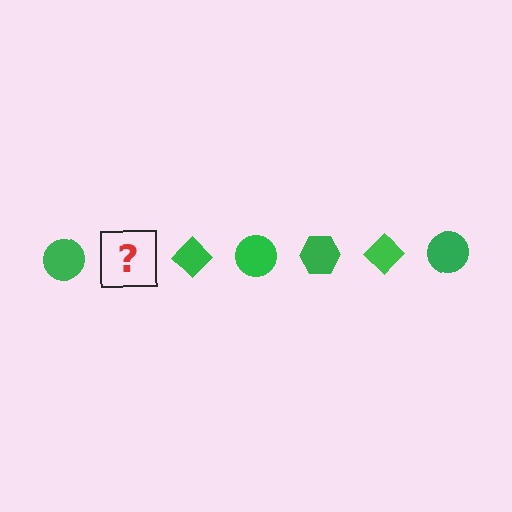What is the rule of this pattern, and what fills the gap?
The rule is that the pattern cycles through circle, hexagon, diamond shapes in green. The gap should be filled with a green hexagon.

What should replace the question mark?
The question mark should be replaced with a green hexagon.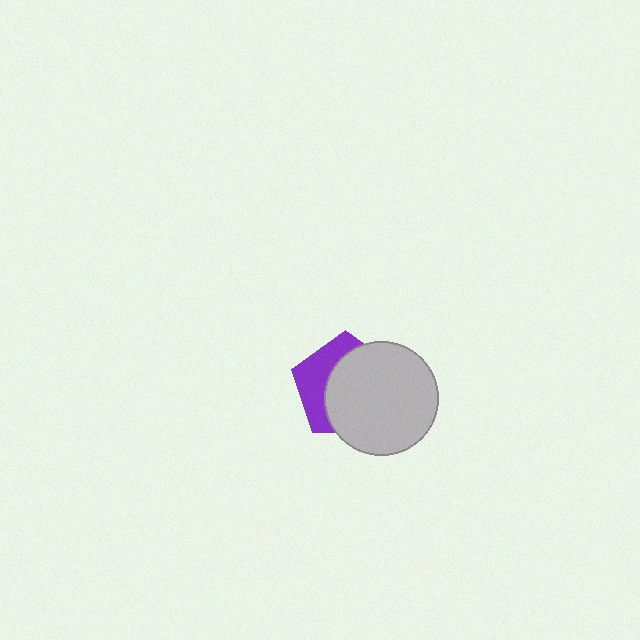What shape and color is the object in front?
The object in front is a light gray circle.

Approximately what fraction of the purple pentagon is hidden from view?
Roughly 64% of the purple pentagon is hidden behind the light gray circle.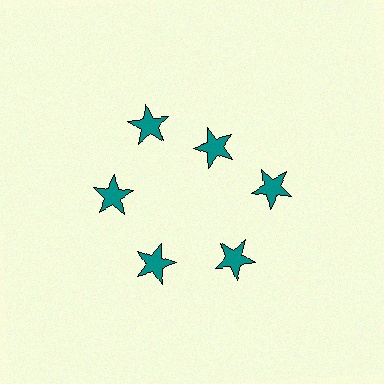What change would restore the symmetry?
The symmetry would be restored by moving it outward, back onto the ring so that all 6 stars sit at equal angles and equal distance from the center.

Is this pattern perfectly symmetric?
No. The 6 teal stars are arranged in a ring, but one element near the 1 o'clock position is pulled inward toward the center, breaking the 6-fold rotational symmetry.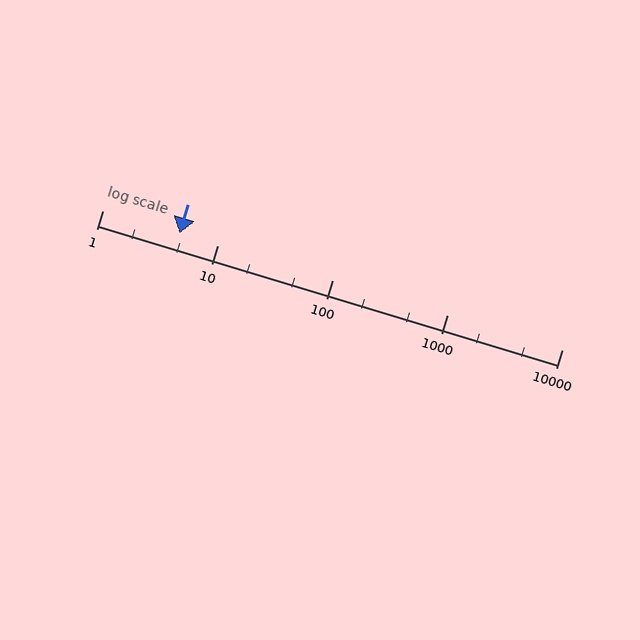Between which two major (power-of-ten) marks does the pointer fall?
The pointer is between 1 and 10.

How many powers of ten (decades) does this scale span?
The scale spans 4 decades, from 1 to 10000.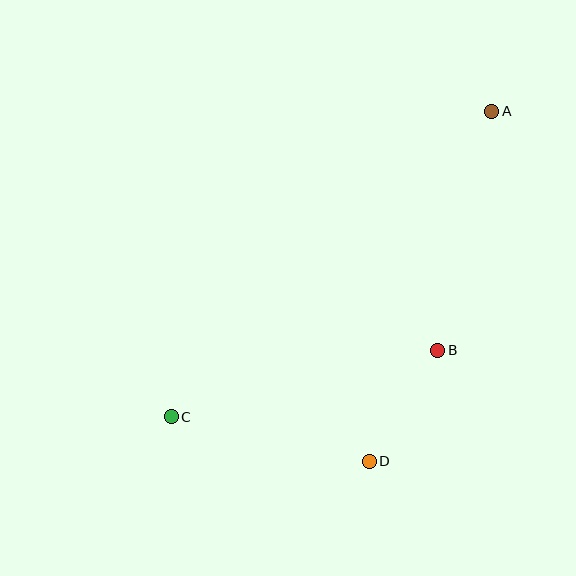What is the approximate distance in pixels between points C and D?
The distance between C and D is approximately 203 pixels.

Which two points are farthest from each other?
Points A and C are farthest from each other.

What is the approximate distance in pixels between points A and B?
The distance between A and B is approximately 245 pixels.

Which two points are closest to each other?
Points B and D are closest to each other.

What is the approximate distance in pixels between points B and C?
The distance between B and C is approximately 274 pixels.